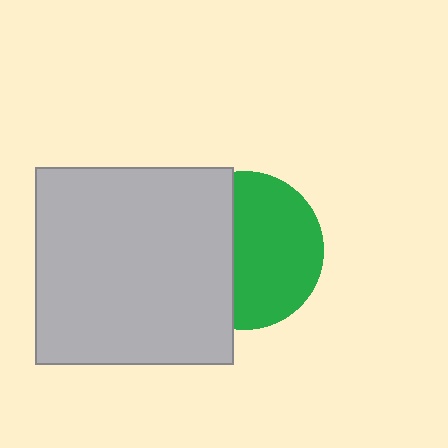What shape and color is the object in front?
The object in front is a light gray square.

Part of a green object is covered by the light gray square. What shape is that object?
It is a circle.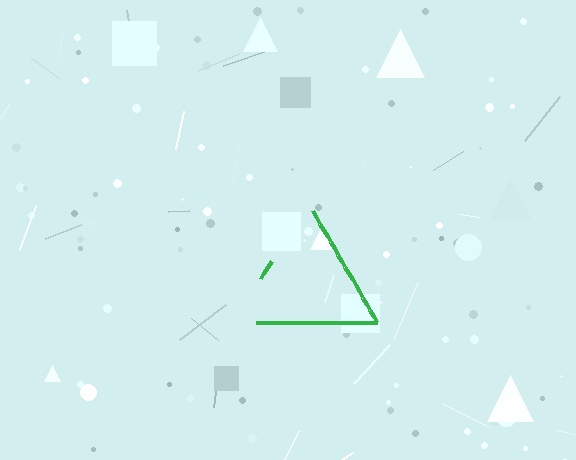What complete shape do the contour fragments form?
The contour fragments form a triangle.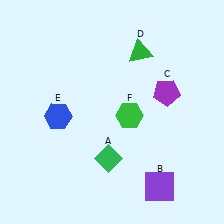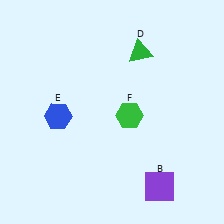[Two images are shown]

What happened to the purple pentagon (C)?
The purple pentagon (C) was removed in Image 2. It was in the top-right area of Image 1.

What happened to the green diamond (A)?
The green diamond (A) was removed in Image 2. It was in the bottom-left area of Image 1.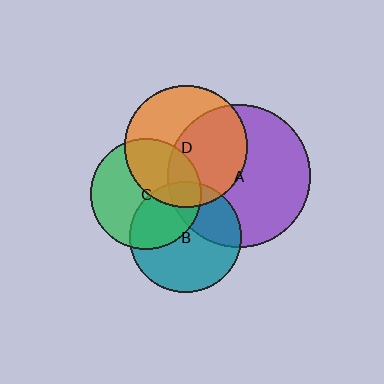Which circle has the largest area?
Circle A (purple).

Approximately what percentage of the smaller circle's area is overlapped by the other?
Approximately 35%.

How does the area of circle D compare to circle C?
Approximately 1.2 times.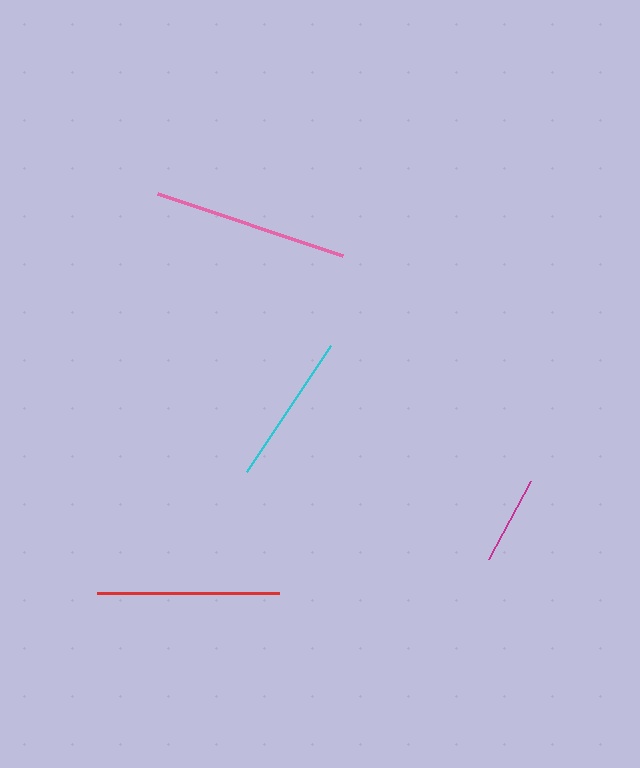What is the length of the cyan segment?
The cyan segment is approximately 151 pixels long.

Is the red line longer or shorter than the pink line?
The pink line is longer than the red line.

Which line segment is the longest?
The pink line is the longest at approximately 195 pixels.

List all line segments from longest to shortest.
From longest to shortest: pink, red, cyan, magenta.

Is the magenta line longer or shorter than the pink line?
The pink line is longer than the magenta line.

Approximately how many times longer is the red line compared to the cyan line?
The red line is approximately 1.2 times the length of the cyan line.